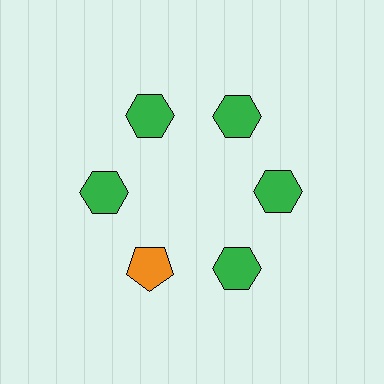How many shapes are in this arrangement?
There are 6 shapes arranged in a ring pattern.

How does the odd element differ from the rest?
It differs in both color (orange instead of green) and shape (pentagon instead of hexagon).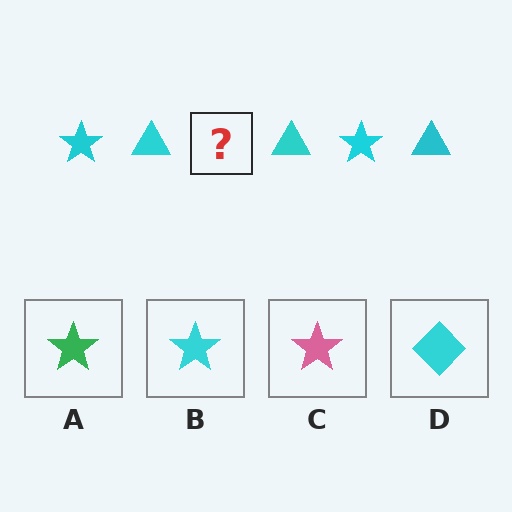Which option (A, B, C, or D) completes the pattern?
B.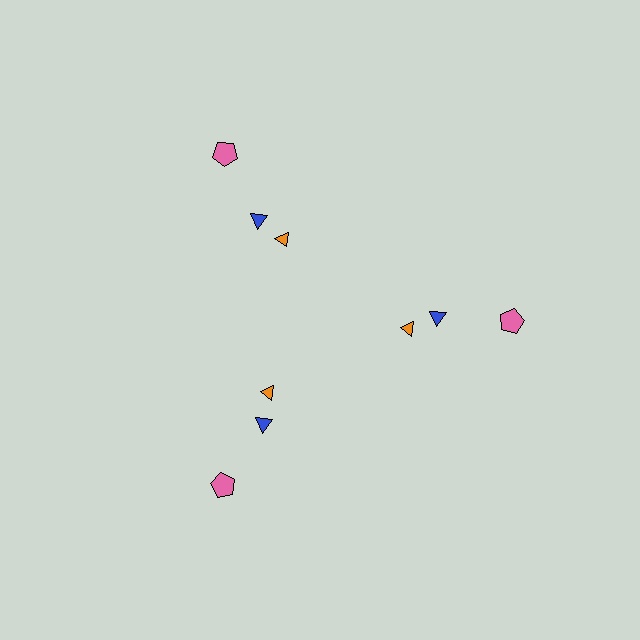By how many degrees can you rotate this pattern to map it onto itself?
The pattern maps onto itself every 120 degrees of rotation.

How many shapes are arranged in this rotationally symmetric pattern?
There are 9 shapes, arranged in 3 groups of 3.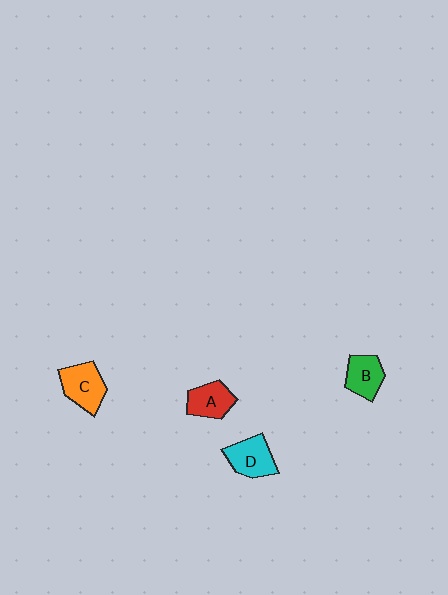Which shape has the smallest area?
Shape A (red).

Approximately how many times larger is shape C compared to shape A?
Approximately 1.2 times.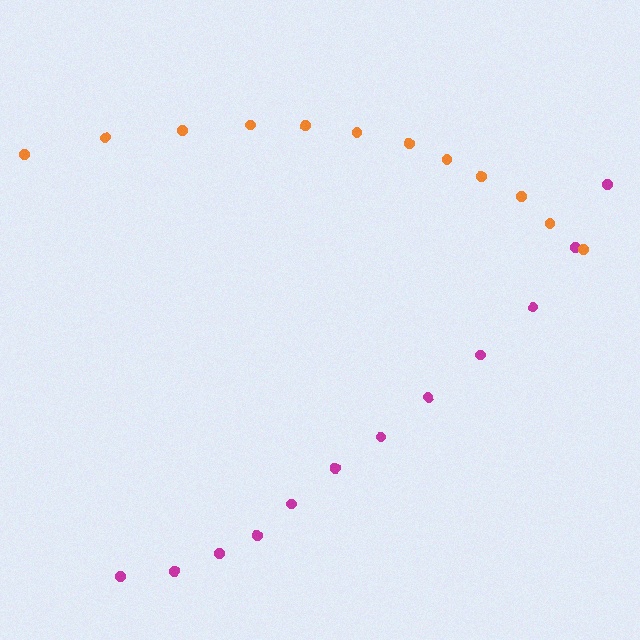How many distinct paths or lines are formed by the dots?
There are 2 distinct paths.